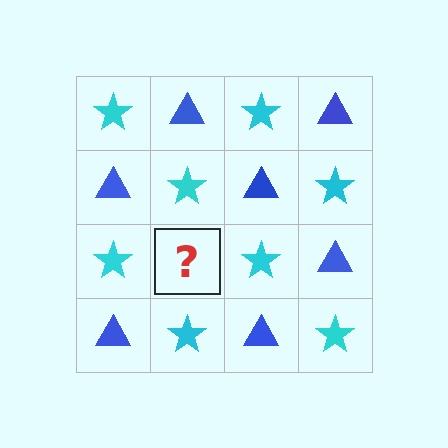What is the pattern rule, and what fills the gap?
The rule is that it alternates cyan star and blue triangle in a checkerboard pattern. The gap should be filled with a blue triangle.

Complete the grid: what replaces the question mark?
The question mark should be replaced with a blue triangle.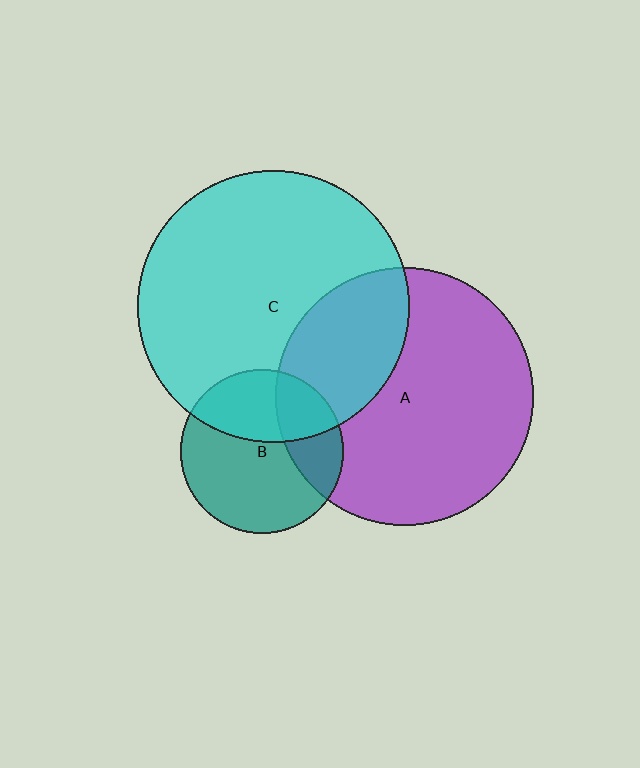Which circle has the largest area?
Circle C (cyan).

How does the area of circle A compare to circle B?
Approximately 2.5 times.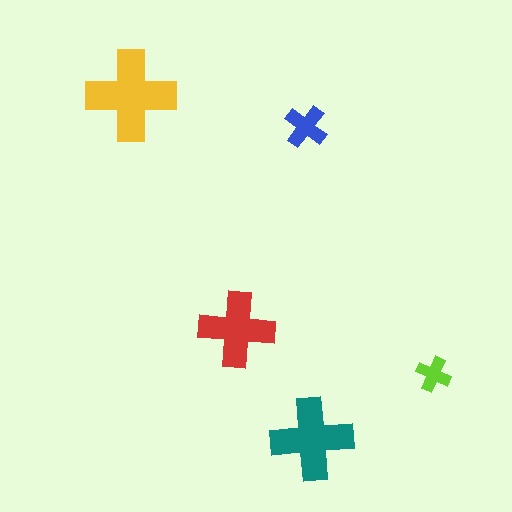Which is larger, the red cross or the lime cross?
The red one.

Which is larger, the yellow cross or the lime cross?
The yellow one.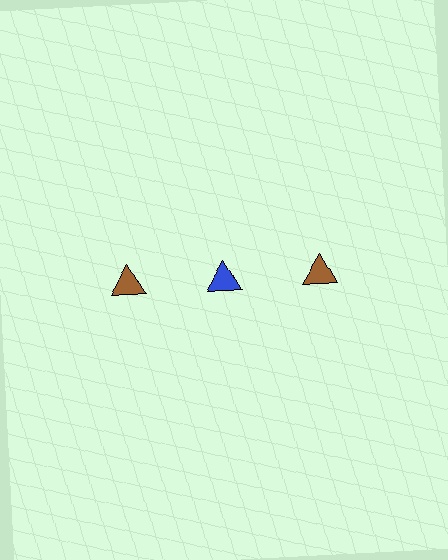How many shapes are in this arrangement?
There are 3 shapes arranged in a grid pattern.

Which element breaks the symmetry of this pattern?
The blue triangle in the top row, second from left column breaks the symmetry. All other shapes are brown triangles.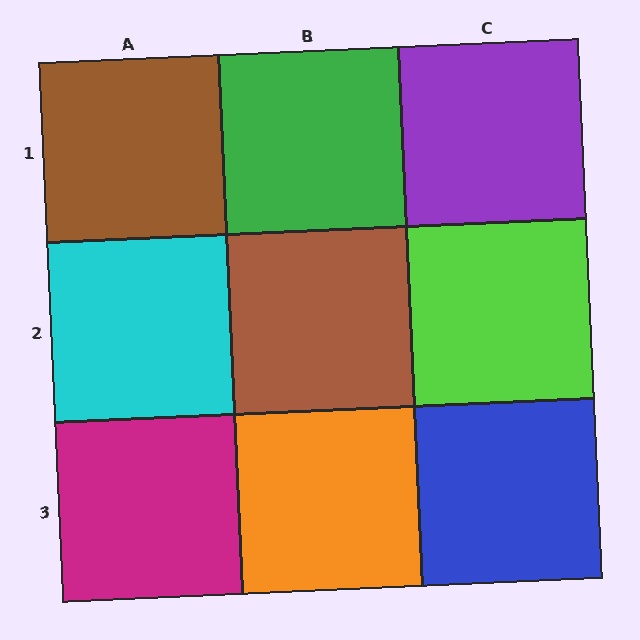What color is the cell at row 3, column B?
Orange.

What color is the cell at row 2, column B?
Brown.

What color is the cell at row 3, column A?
Magenta.